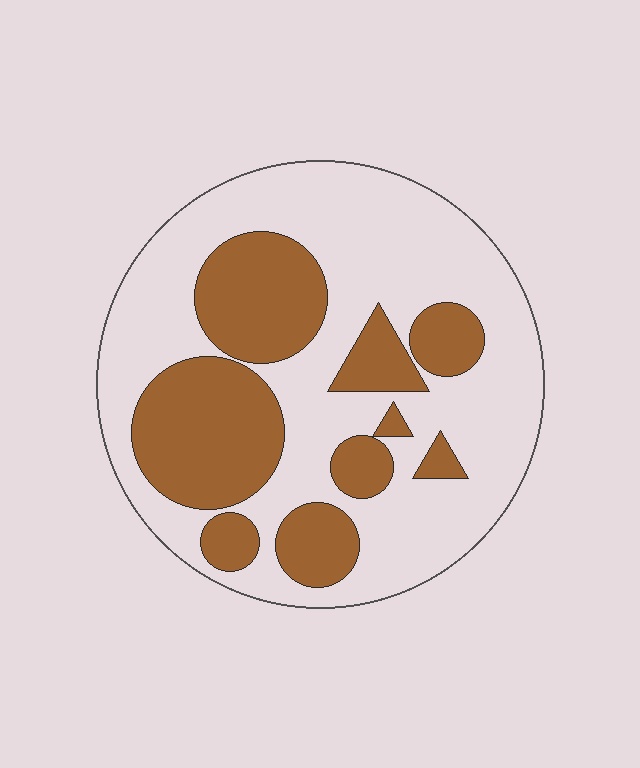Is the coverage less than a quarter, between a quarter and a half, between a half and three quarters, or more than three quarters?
Between a quarter and a half.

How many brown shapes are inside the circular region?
9.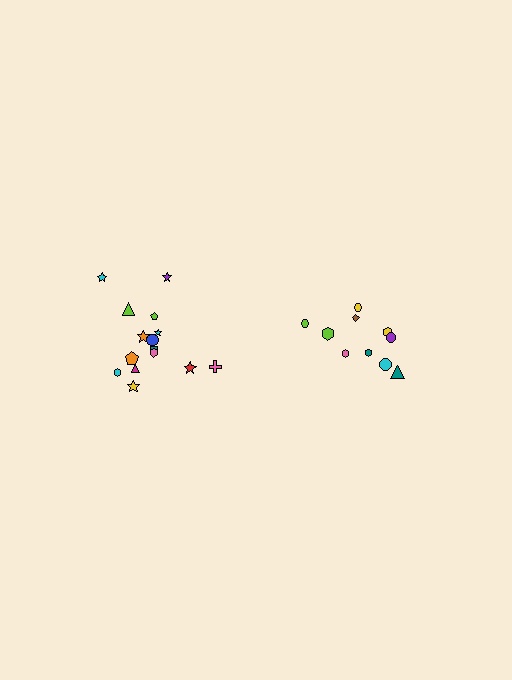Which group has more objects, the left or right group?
The left group.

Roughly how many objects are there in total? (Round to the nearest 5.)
Roughly 25 objects in total.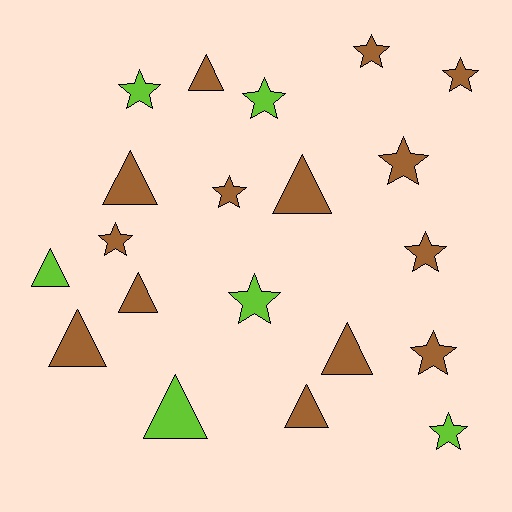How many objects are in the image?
There are 20 objects.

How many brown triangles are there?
There are 7 brown triangles.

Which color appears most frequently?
Brown, with 14 objects.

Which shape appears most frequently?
Star, with 11 objects.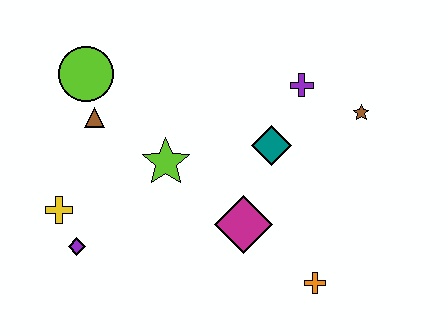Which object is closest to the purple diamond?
The yellow cross is closest to the purple diamond.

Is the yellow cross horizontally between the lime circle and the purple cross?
No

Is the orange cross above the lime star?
No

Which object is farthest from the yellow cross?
The brown star is farthest from the yellow cross.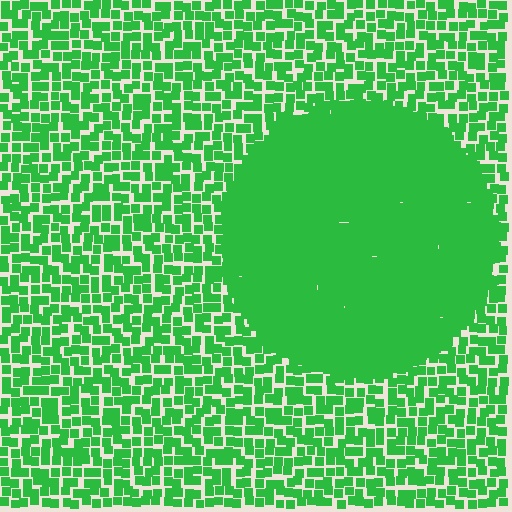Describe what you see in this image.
The image contains small green elements arranged at two different densities. A circle-shaped region is visible where the elements are more densely packed than the surrounding area.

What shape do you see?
I see a circle.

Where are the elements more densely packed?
The elements are more densely packed inside the circle boundary.